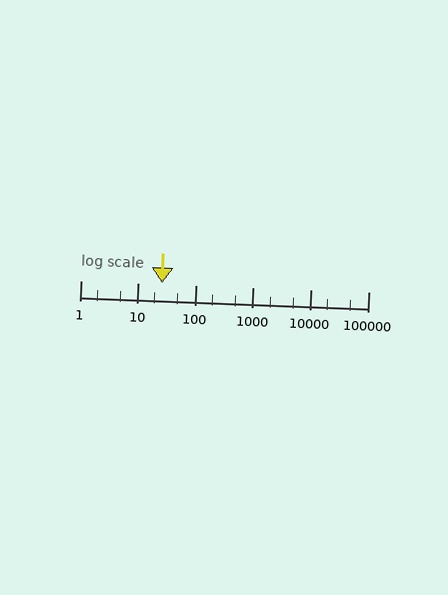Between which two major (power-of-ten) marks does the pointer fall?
The pointer is between 10 and 100.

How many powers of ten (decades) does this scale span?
The scale spans 5 decades, from 1 to 100000.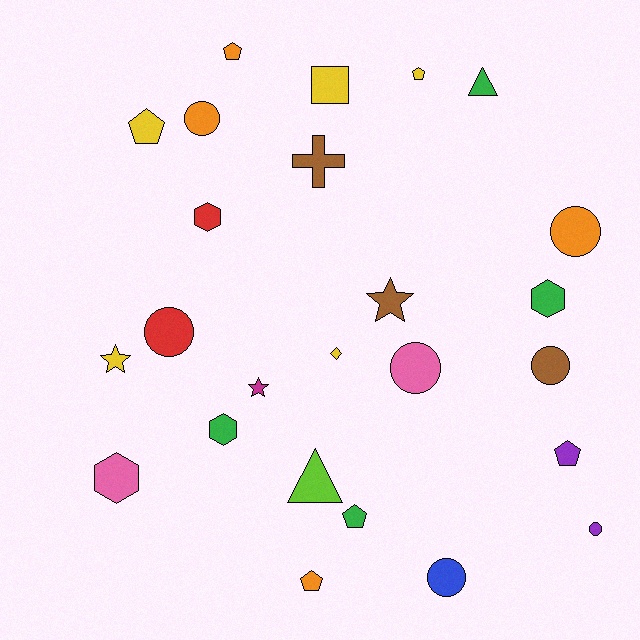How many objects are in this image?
There are 25 objects.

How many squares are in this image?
There is 1 square.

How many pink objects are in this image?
There are 2 pink objects.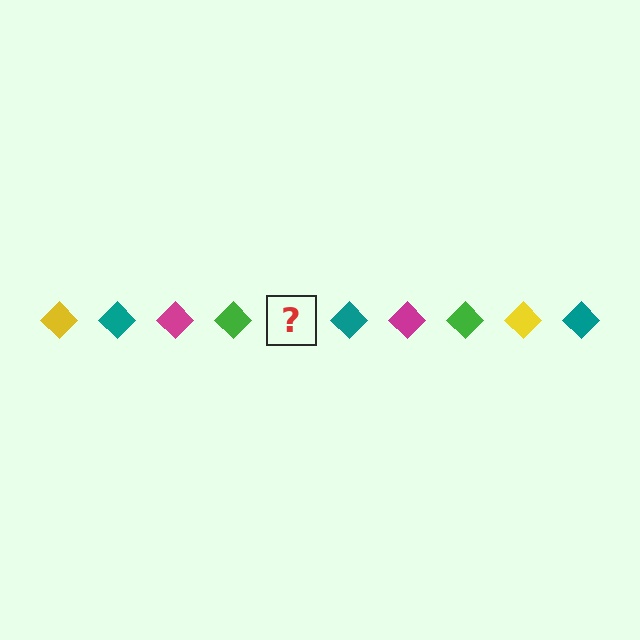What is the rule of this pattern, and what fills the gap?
The rule is that the pattern cycles through yellow, teal, magenta, green diamonds. The gap should be filled with a yellow diamond.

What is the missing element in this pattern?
The missing element is a yellow diamond.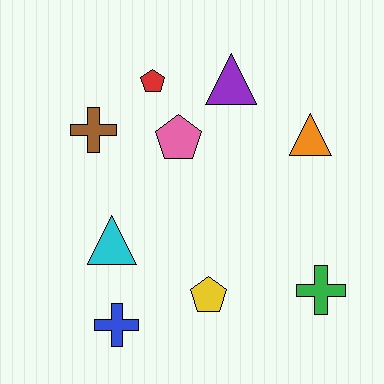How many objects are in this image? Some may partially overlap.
There are 9 objects.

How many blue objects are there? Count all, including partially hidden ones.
There is 1 blue object.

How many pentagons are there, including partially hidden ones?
There are 3 pentagons.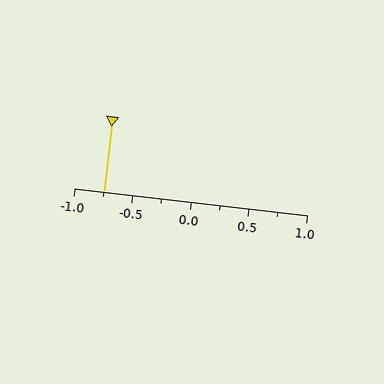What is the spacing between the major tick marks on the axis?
The major ticks are spaced 0.5 apart.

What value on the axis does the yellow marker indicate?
The marker indicates approximately -0.75.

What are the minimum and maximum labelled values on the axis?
The axis runs from -1.0 to 1.0.